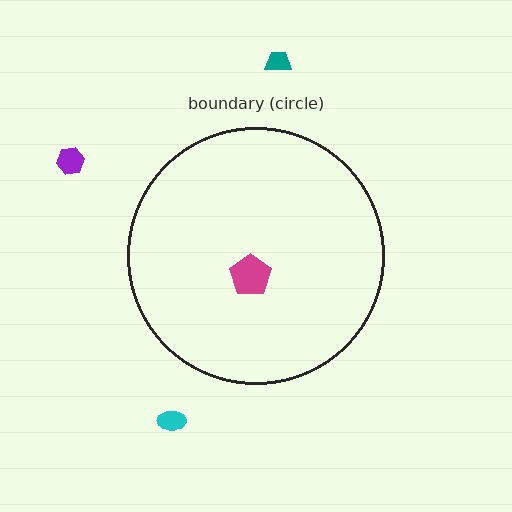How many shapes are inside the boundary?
1 inside, 3 outside.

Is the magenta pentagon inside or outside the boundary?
Inside.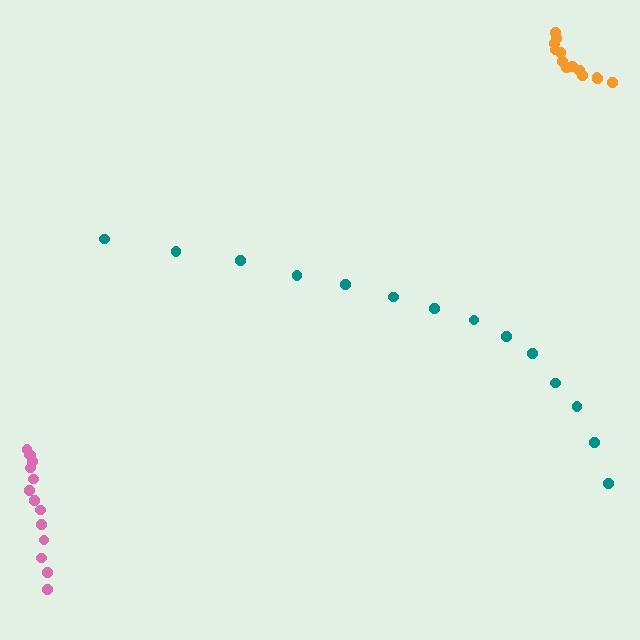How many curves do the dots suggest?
There are 3 distinct paths.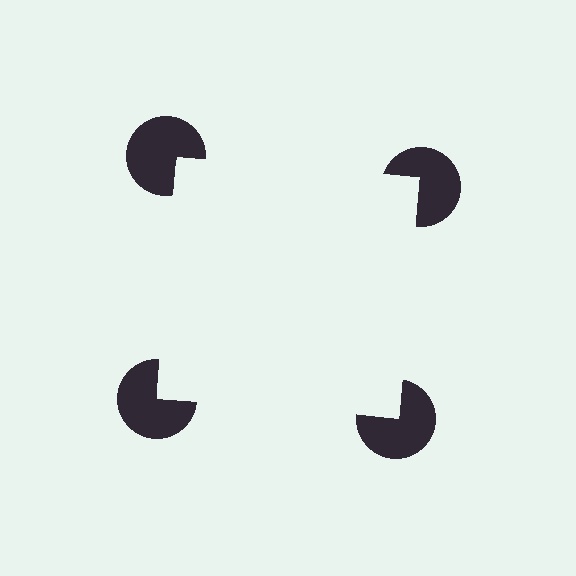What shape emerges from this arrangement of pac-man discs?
An illusory square — its edges are inferred from the aligned wedge cuts in the pac-man discs, not physically drawn.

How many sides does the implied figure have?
4 sides.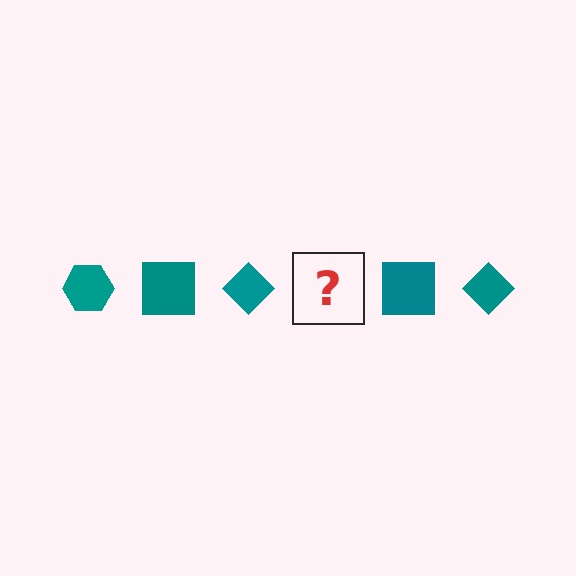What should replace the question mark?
The question mark should be replaced with a teal hexagon.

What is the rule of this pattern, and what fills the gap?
The rule is that the pattern cycles through hexagon, square, diamond shapes in teal. The gap should be filled with a teal hexagon.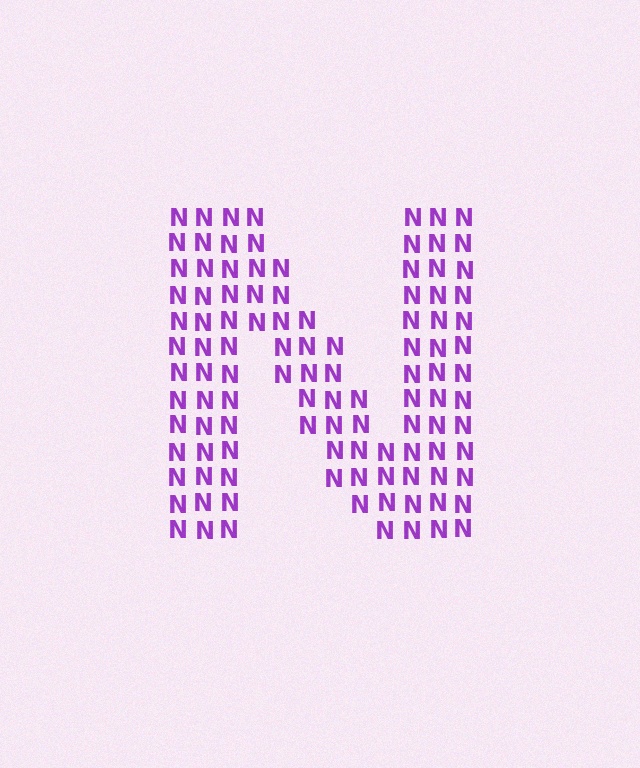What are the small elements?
The small elements are letter N's.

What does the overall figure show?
The overall figure shows the letter N.